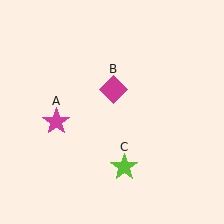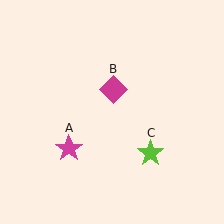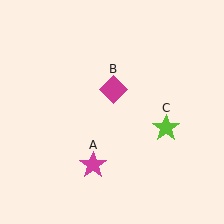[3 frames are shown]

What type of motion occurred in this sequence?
The magenta star (object A), lime star (object C) rotated counterclockwise around the center of the scene.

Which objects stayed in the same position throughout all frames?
Magenta diamond (object B) remained stationary.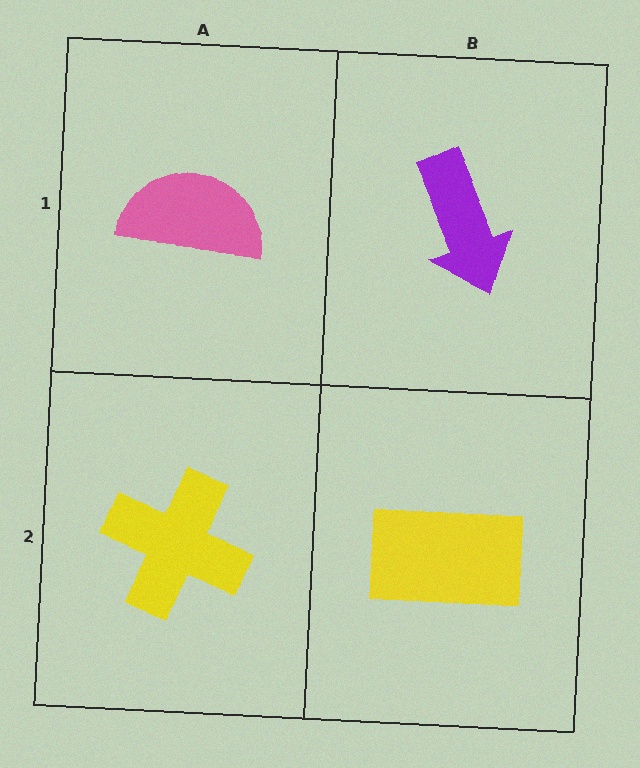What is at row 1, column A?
A pink semicircle.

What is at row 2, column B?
A yellow rectangle.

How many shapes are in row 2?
2 shapes.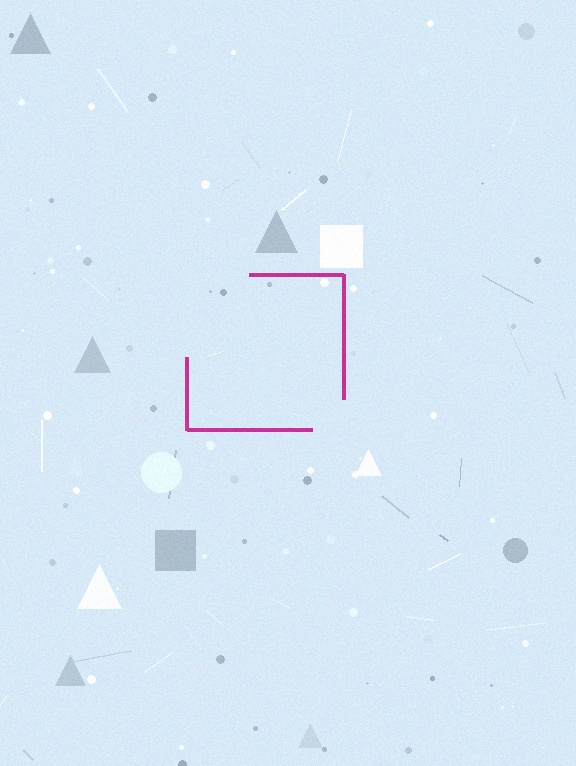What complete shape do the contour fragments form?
The contour fragments form a square.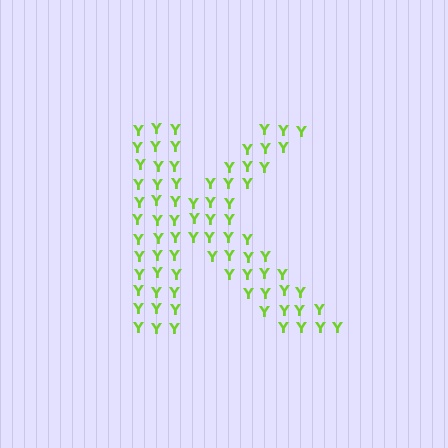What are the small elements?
The small elements are letter Y's.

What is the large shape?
The large shape is the letter K.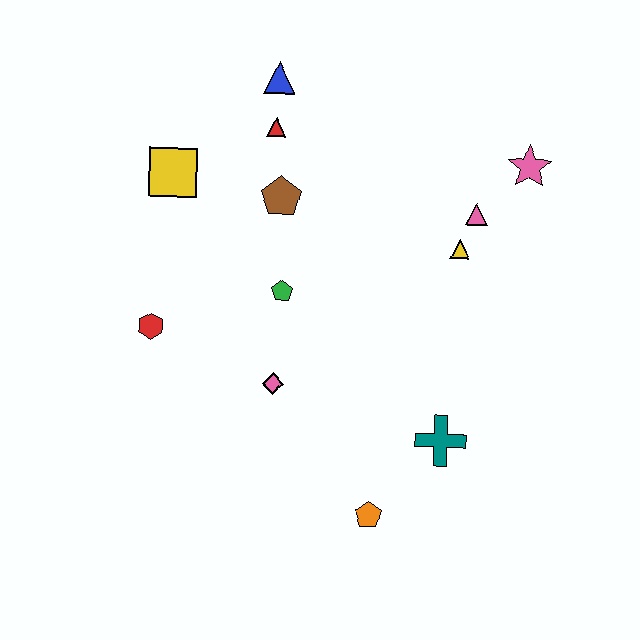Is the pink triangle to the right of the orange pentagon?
Yes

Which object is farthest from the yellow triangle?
The red hexagon is farthest from the yellow triangle.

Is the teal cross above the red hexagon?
No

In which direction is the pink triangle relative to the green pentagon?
The pink triangle is to the right of the green pentagon.